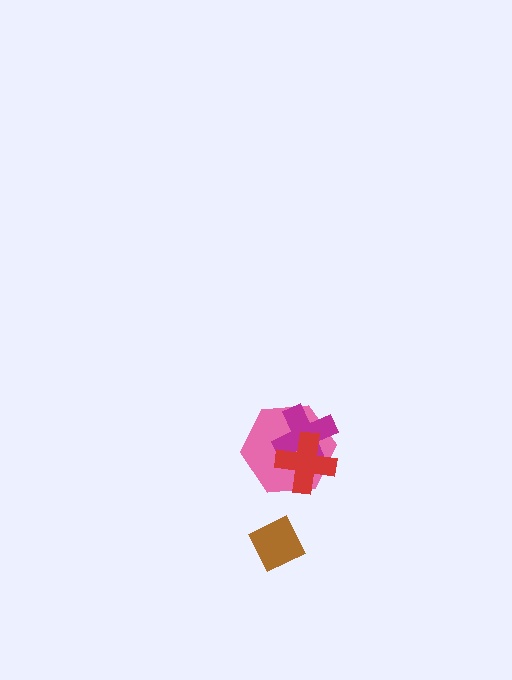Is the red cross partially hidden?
No, no other shape covers it.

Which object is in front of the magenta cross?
The red cross is in front of the magenta cross.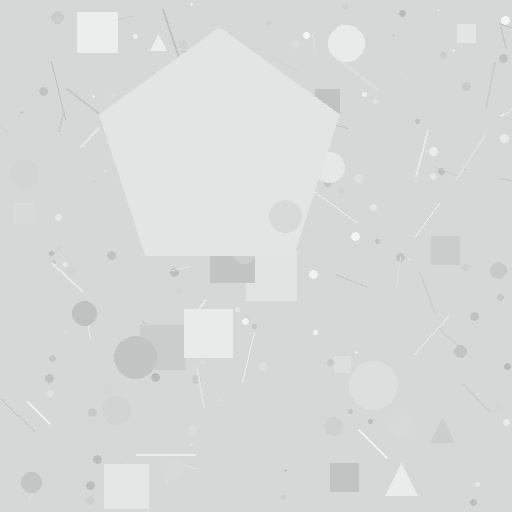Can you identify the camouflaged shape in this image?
The camouflaged shape is a pentagon.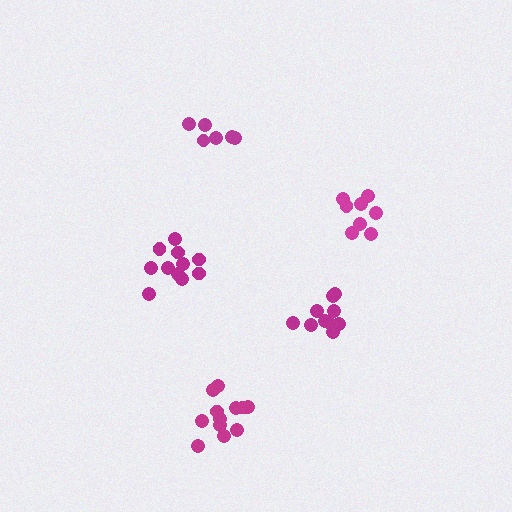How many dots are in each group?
Group 1: 11 dots, Group 2: 8 dots, Group 3: 12 dots, Group 4: 10 dots, Group 5: 6 dots (47 total).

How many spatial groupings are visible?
There are 5 spatial groupings.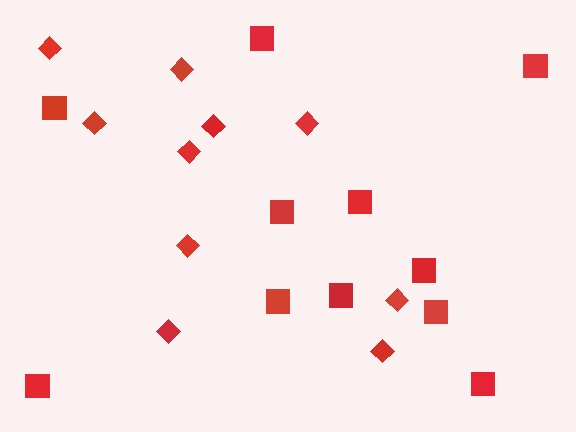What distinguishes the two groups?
There are 2 groups: one group of diamonds (10) and one group of squares (11).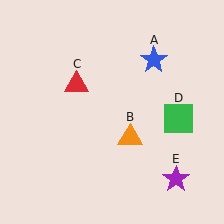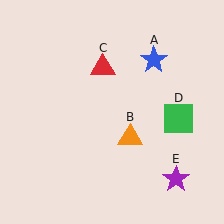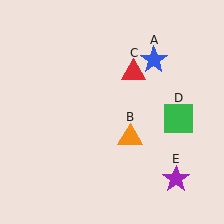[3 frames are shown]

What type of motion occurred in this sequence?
The red triangle (object C) rotated clockwise around the center of the scene.